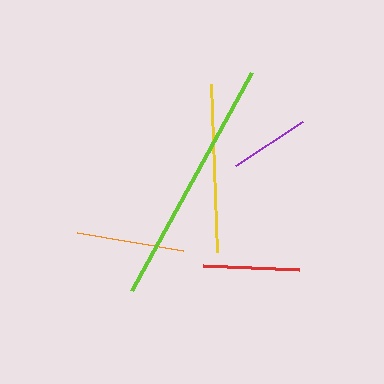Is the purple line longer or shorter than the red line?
The red line is longer than the purple line.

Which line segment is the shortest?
The purple line is the shortest at approximately 79 pixels.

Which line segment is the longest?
The lime line is the longest at approximately 248 pixels.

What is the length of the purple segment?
The purple segment is approximately 79 pixels long.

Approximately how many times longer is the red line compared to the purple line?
The red line is approximately 1.2 times the length of the purple line.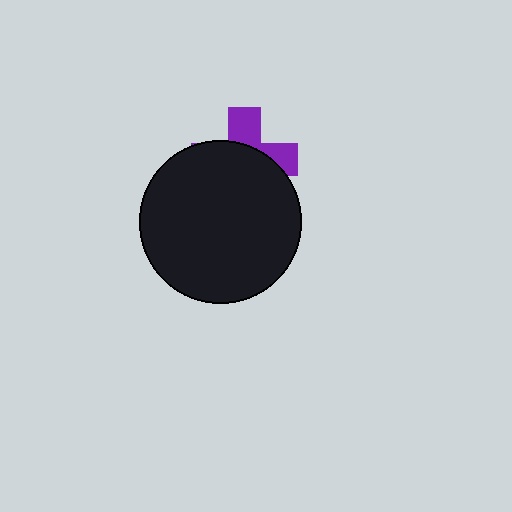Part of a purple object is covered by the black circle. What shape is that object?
It is a cross.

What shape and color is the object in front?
The object in front is a black circle.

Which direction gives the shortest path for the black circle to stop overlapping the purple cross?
Moving down gives the shortest separation.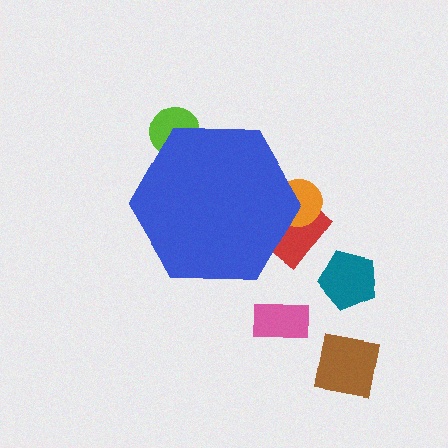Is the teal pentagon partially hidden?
No, the teal pentagon is fully visible.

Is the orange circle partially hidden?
Yes, the orange circle is partially hidden behind the blue hexagon.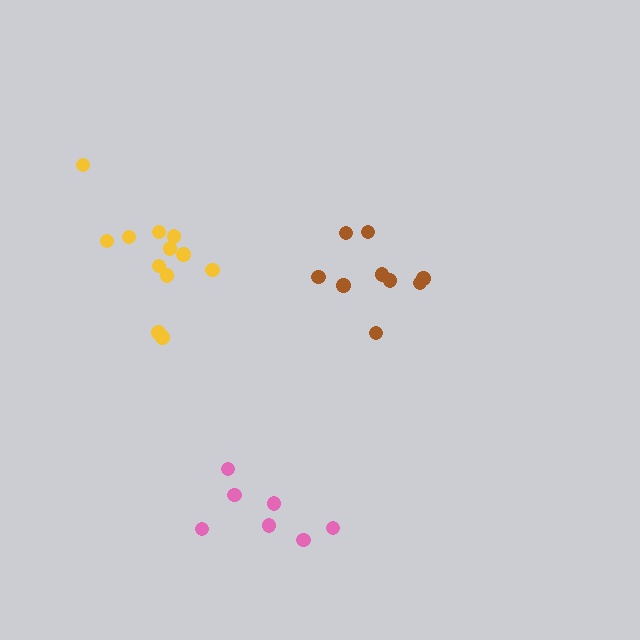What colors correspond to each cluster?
The clusters are colored: brown, yellow, pink.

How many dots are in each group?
Group 1: 9 dots, Group 2: 12 dots, Group 3: 7 dots (28 total).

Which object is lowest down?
The pink cluster is bottommost.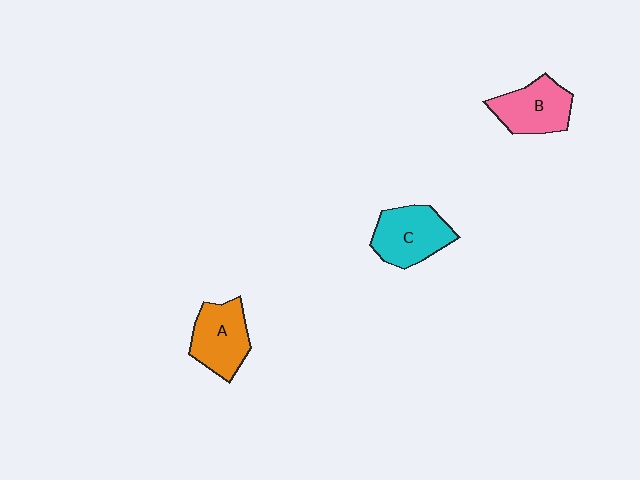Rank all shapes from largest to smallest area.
From largest to smallest: C (cyan), A (orange), B (pink).